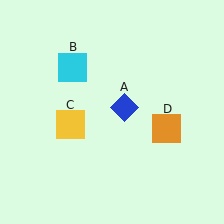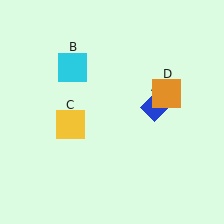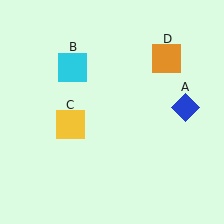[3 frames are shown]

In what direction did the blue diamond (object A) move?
The blue diamond (object A) moved right.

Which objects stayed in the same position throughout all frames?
Cyan square (object B) and yellow square (object C) remained stationary.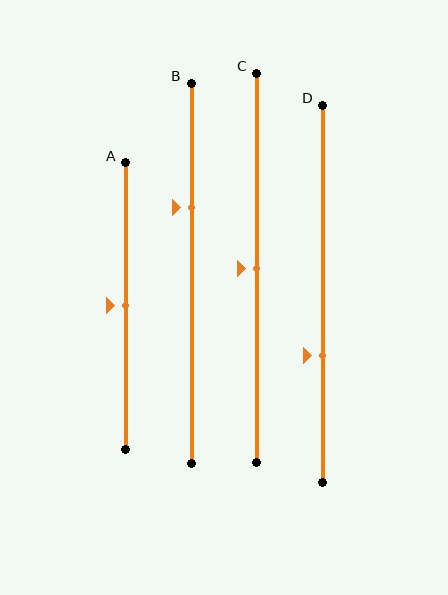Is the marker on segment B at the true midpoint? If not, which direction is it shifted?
No, the marker on segment B is shifted upward by about 17% of the segment length.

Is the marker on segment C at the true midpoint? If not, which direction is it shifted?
Yes, the marker on segment C is at the true midpoint.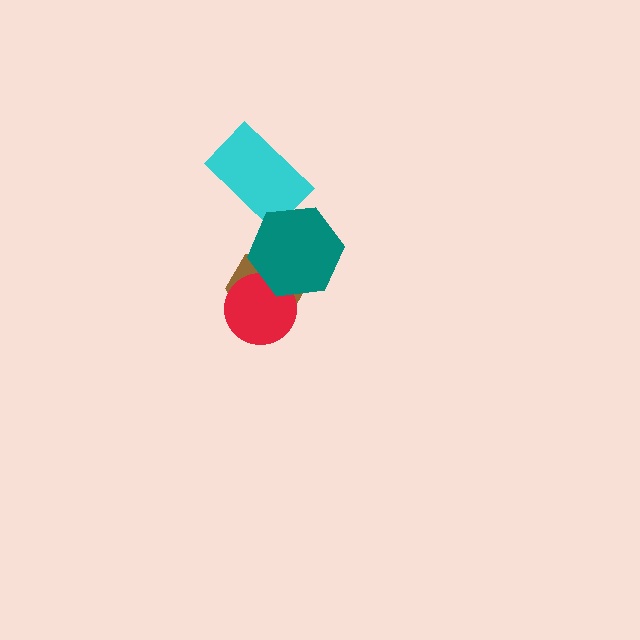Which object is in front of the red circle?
The teal hexagon is in front of the red circle.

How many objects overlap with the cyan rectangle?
1 object overlaps with the cyan rectangle.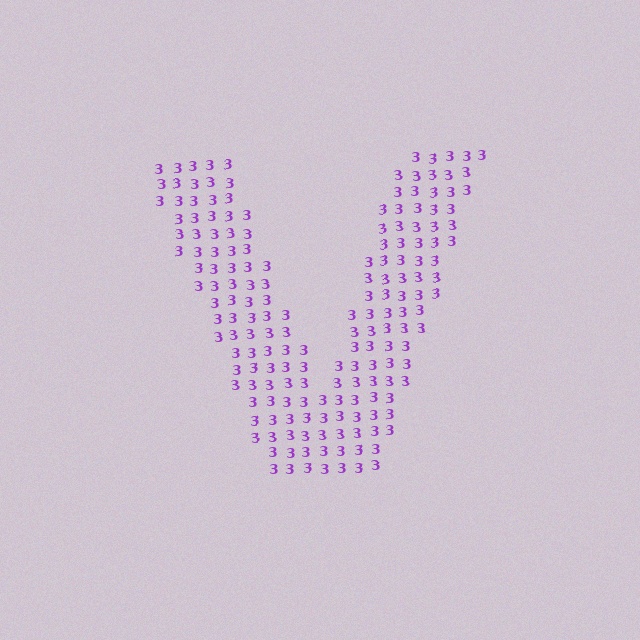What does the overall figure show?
The overall figure shows the letter V.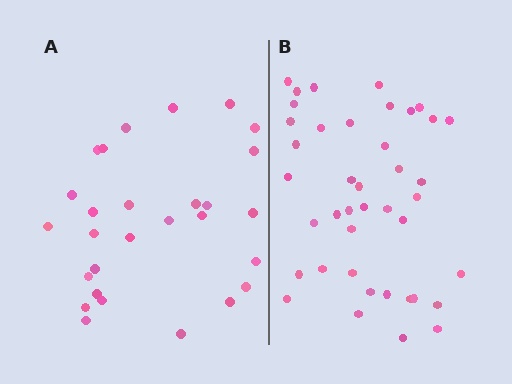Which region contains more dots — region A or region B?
Region B (the right region) has more dots.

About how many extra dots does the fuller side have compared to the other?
Region B has approximately 15 more dots than region A.